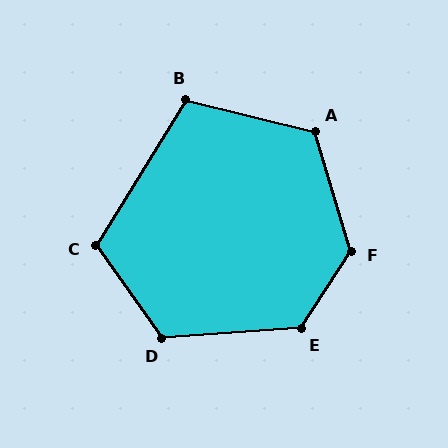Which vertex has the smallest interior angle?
B, at approximately 108 degrees.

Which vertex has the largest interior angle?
F, at approximately 131 degrees.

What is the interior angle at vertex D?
Approximately 122 degrees (obtuse).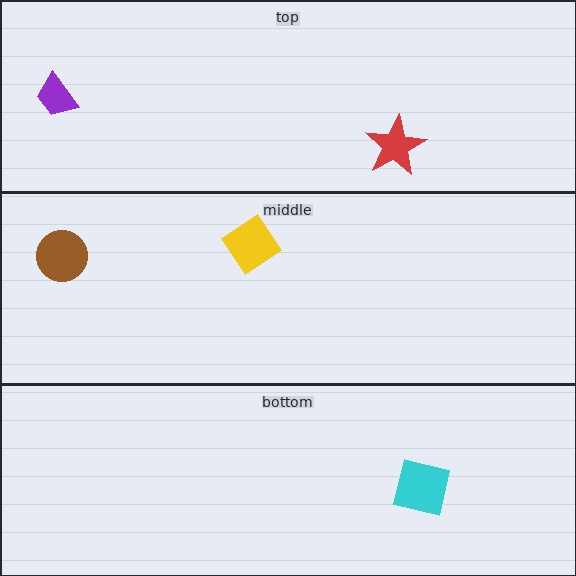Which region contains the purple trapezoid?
The top region.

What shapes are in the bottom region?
The cyan square.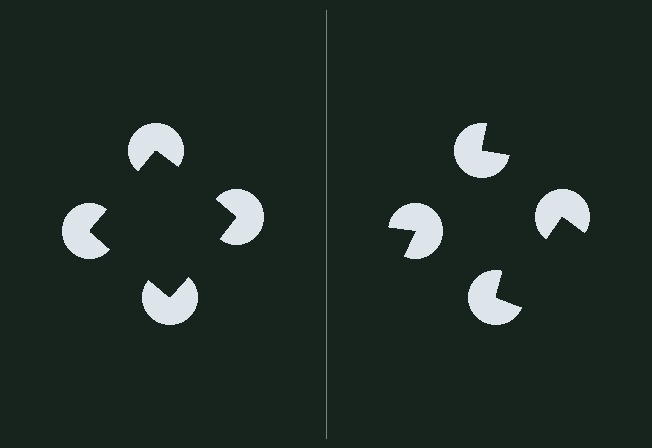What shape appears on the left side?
An illusory square.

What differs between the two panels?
The pac-man discs are positioned identically on both sides; only the wedge orientations differ. On the left they align to a square; on the right they are misaligned.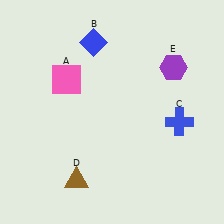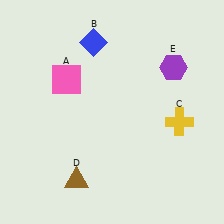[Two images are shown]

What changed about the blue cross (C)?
In Image 1, C is blue. In Image 2, it changed to yellow.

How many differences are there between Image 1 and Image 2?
There is 1 difference between the two images.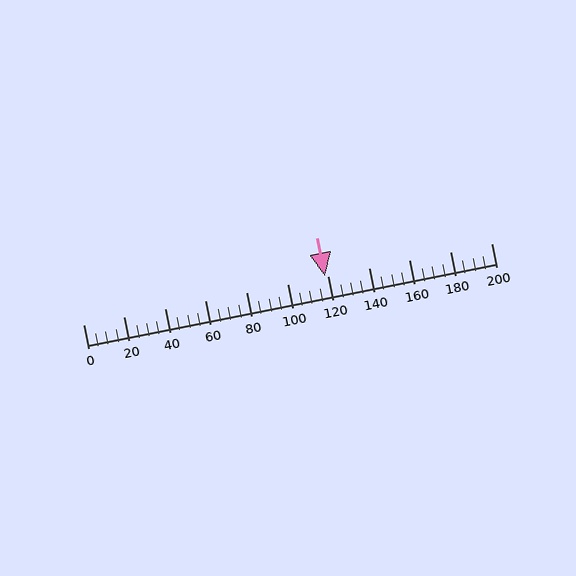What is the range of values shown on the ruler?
The ruler shows values from 0 to 200.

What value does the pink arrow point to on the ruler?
The pink arrow points to approximately 119.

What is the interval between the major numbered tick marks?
The major tick marks are spaced 20 units apart.